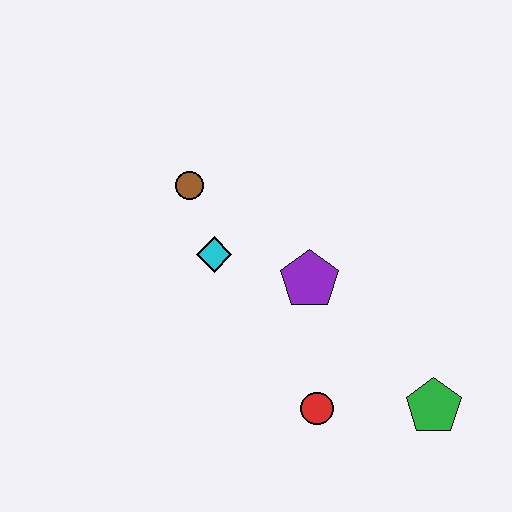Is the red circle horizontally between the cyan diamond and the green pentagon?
Yes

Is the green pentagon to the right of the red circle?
Yes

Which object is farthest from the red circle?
The brown circle is farthest from the red circle.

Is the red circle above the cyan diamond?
No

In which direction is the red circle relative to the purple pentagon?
The red circle is below the purple pentagon.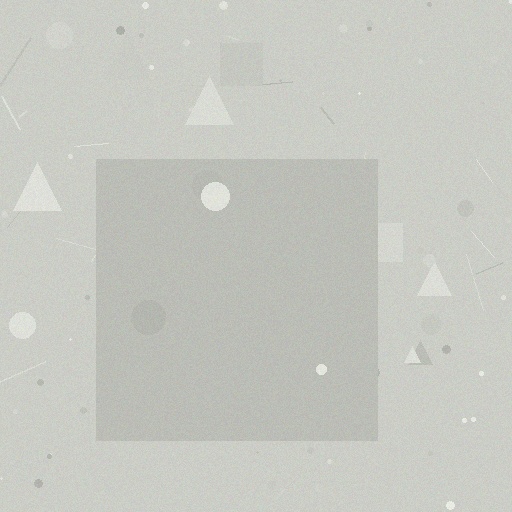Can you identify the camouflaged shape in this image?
The camouflaged shape is a square.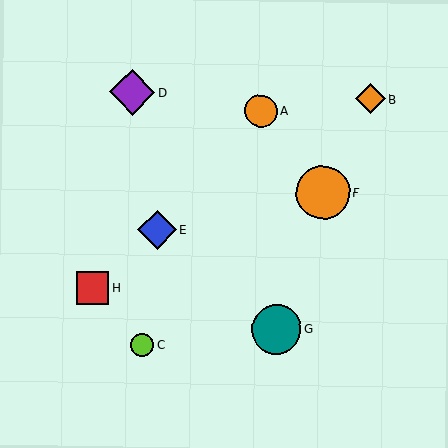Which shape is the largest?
The orange circle (labeled F) is the largest.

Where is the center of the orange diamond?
The center of the orange diamond is at (370, 99).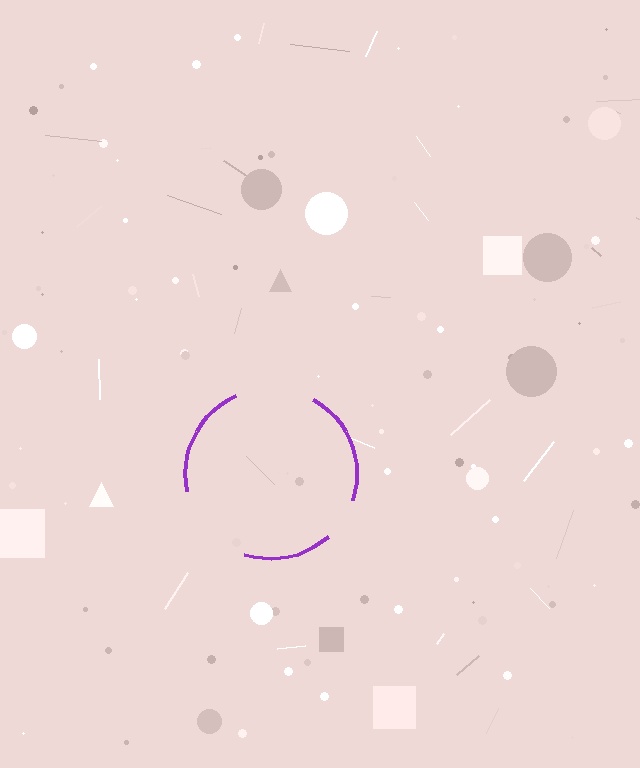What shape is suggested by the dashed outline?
The dashed outline suggests a circle.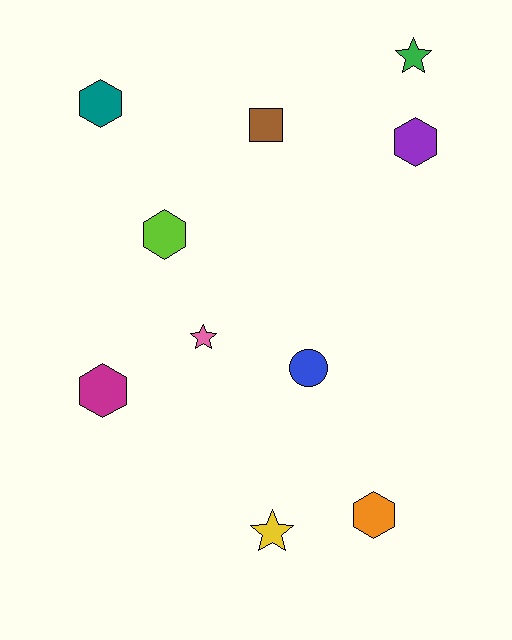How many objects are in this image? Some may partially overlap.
There are 10 objects.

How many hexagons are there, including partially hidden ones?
There are 5 hexagons.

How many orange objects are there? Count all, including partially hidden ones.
There is 1 orange object.